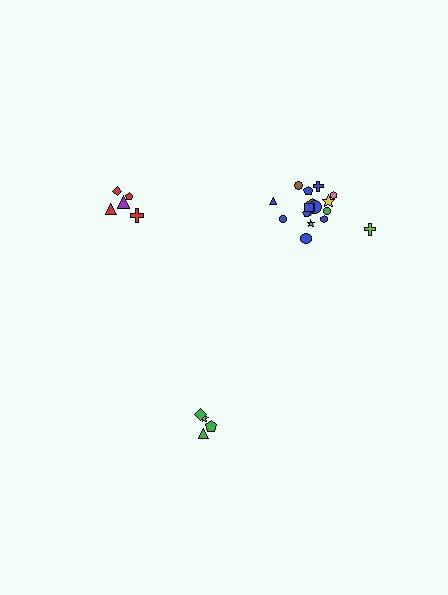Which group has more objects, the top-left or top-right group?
The top-right group.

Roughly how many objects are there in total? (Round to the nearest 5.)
Roughly 25 objects in total.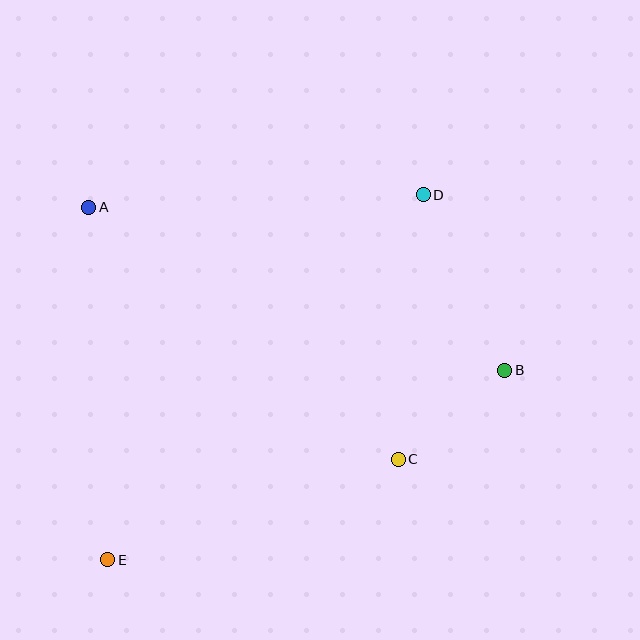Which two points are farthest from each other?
Points D and E are farthest from each other.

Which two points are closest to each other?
Points B and C are closest to each other.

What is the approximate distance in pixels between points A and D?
The distance between A and D is approximately 335 pixels.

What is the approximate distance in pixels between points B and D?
The distance between B and D is approximately 193 pixels.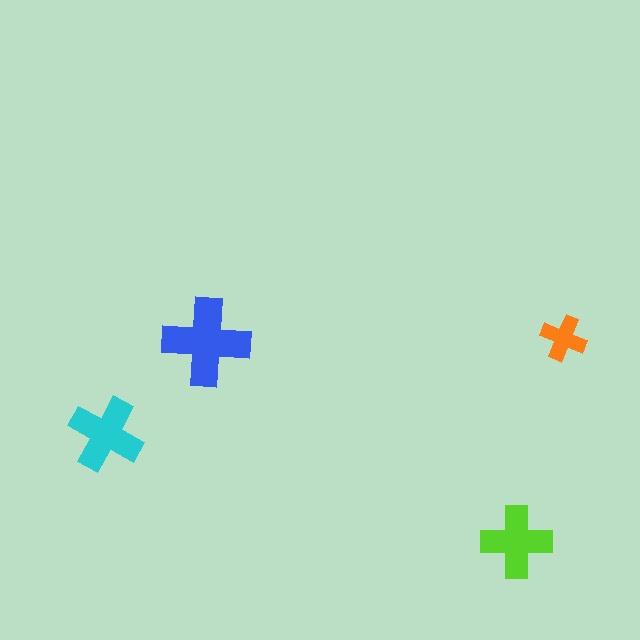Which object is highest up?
The orange cross is topmost.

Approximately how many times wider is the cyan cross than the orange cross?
About 1.5 times wider.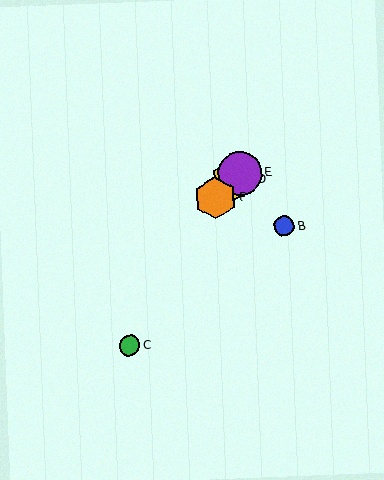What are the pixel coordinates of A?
Object A is at (226, 187).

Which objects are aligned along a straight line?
Objects A, D, E, F are aligned along a straight line.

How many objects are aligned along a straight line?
4 objects (A, D, E, F) are aligned along a straight line.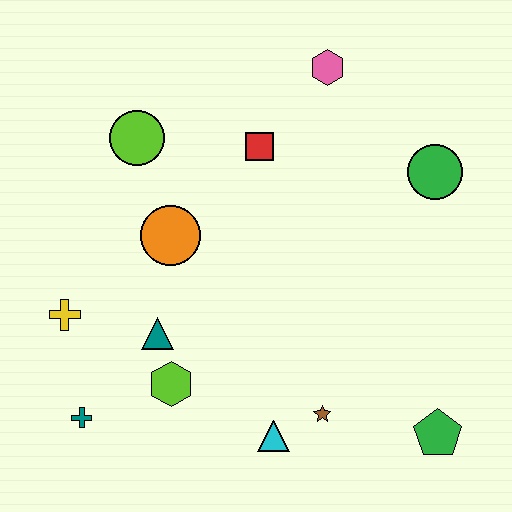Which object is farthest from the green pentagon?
The lime circle is farthest from the green pentagon.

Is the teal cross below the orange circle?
Yes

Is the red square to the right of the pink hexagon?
No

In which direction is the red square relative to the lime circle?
The red square is to the right of the lime circle.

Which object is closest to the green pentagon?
The brown star is closest to the green pentagon.